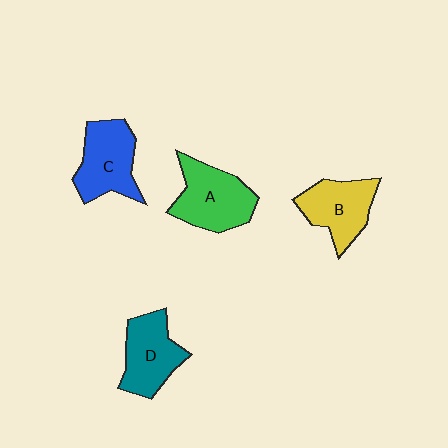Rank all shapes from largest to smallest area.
From largest to smallest: A (green), C (blue), D (teal), B (yellow).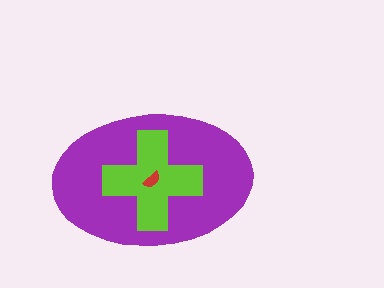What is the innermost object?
The red semicircle.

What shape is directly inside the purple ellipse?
The lime cross.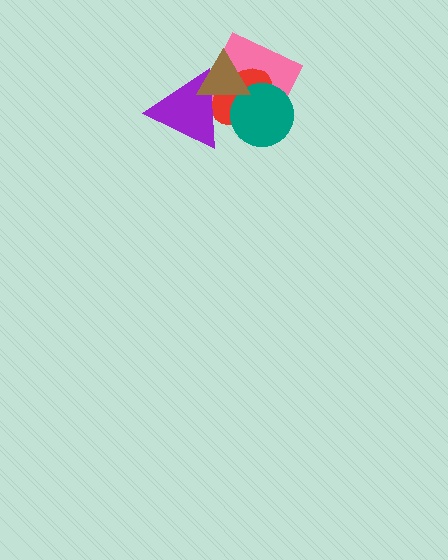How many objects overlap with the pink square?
4 objects overlap with the pink square.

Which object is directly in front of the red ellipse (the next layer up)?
The purple triangle is directly in front of the red ellipse.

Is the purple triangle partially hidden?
Yes, it is partially covered by another shape.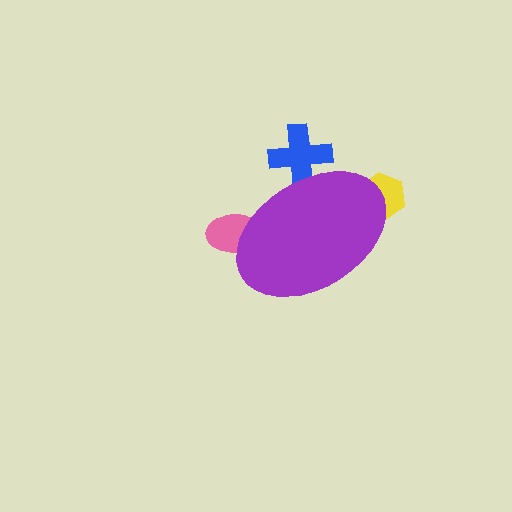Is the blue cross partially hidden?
Yes, the blue cross is partially hidden behind the purple ellipse.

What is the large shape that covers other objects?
A purple ellipse.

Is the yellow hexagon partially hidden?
Yes, the yellow hexagon is partially hidden behind the purple ellipse.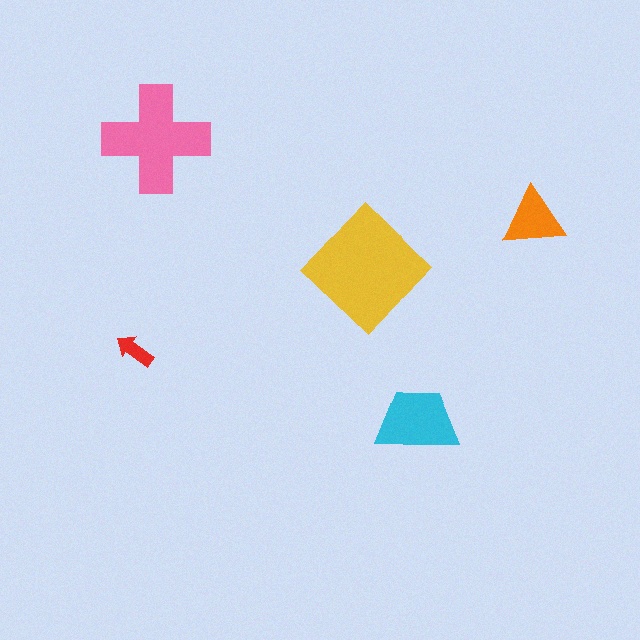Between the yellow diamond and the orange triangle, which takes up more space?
The yellow diamond.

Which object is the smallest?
The red arrow.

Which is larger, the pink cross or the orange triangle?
The pink cross.